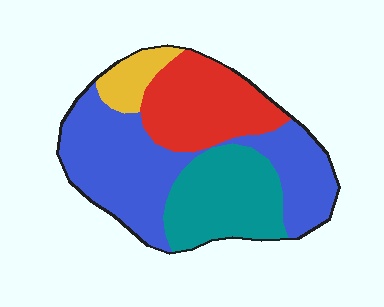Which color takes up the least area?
Yellow, at roughly 5%.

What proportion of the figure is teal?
Teal covers 24% of the figure.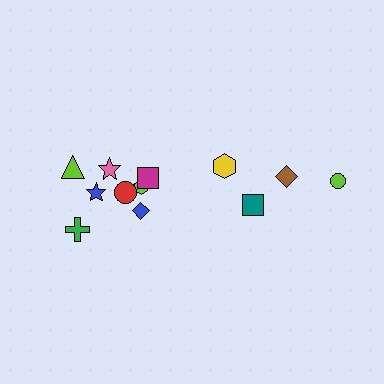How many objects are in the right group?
There are 4 objects.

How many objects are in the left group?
There are 8 objects.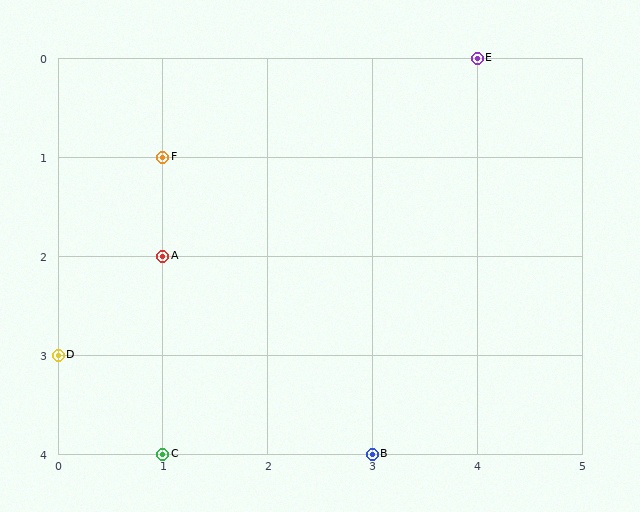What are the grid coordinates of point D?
Point D is at grid coordinates (0, 3).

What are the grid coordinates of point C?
Point C is at grid coordinates (1, 4).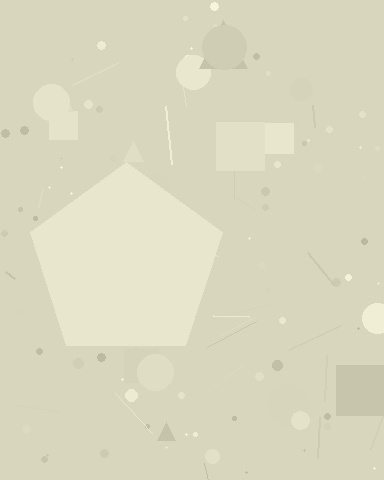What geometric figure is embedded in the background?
A pentagon is embedded in the background.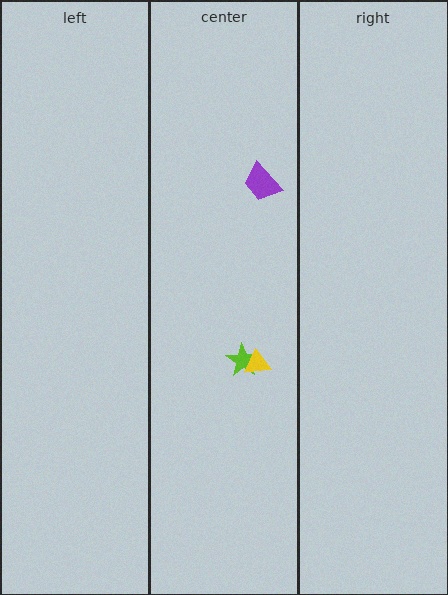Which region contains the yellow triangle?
The center region.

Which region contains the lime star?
The center region.